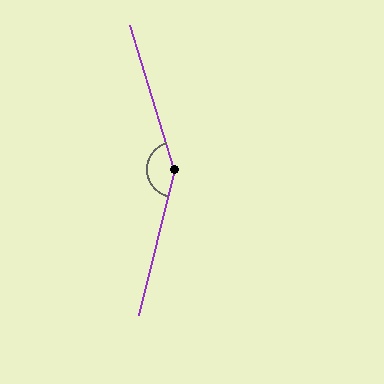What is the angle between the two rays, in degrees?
Approximately 150 degrees.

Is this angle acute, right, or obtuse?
It is obtuse.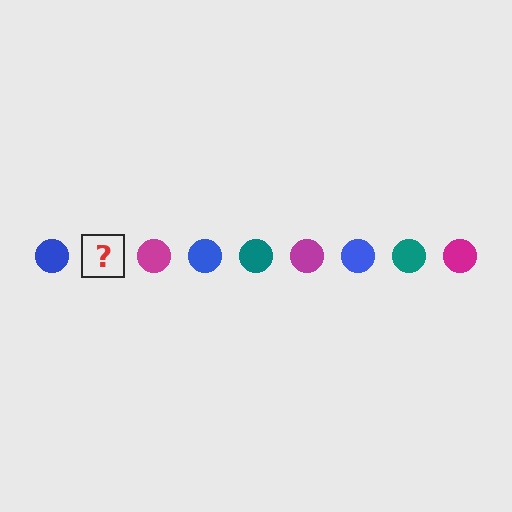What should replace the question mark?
The question mark should be replaced with a teal circle.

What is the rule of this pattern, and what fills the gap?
The rule is that the pattern cycles through blue, teal, magenta circles. The gap should be filled with a teal circle.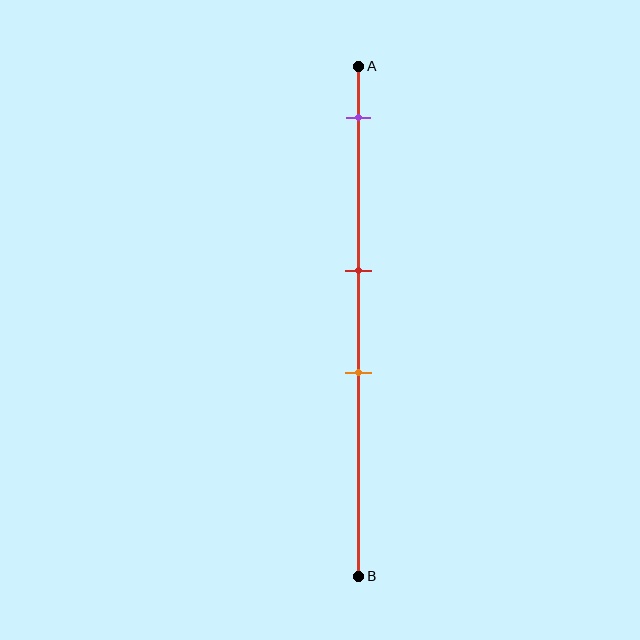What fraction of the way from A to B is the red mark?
The red mark is approximately 40% (0.4) of the way from A to B.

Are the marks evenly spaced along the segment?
No, the marks are not evenly spaced.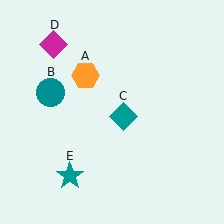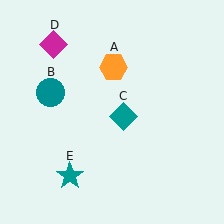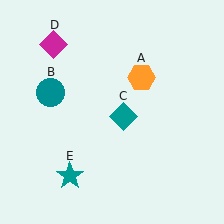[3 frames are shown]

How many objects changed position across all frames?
1 object changed position: orange hexagon (object A).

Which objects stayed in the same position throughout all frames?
Teal circle (object B) and teal diamond (object C) and magenta diamond (object D) and teal star (object E) remained stationary.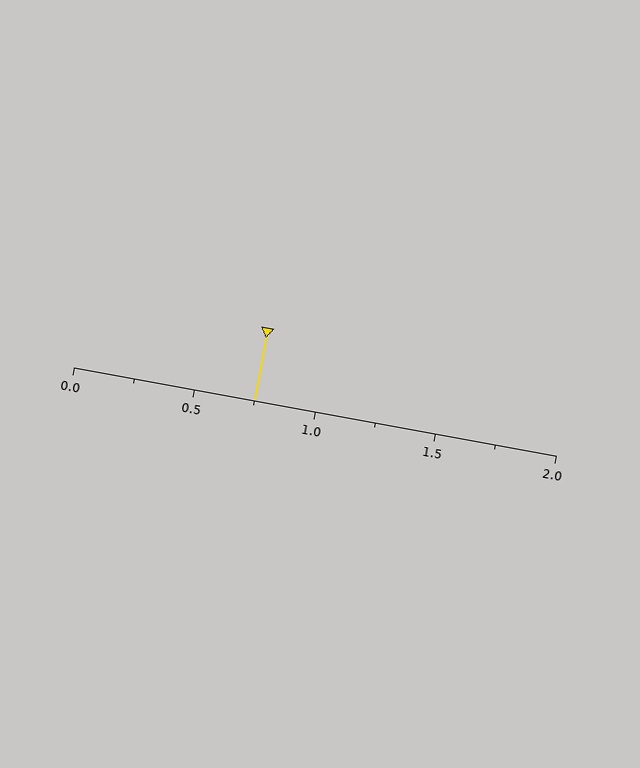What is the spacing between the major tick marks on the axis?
The major ticks are spaced 0.5 apart.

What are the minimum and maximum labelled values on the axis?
The axis runs from 0.0 to 2.0.